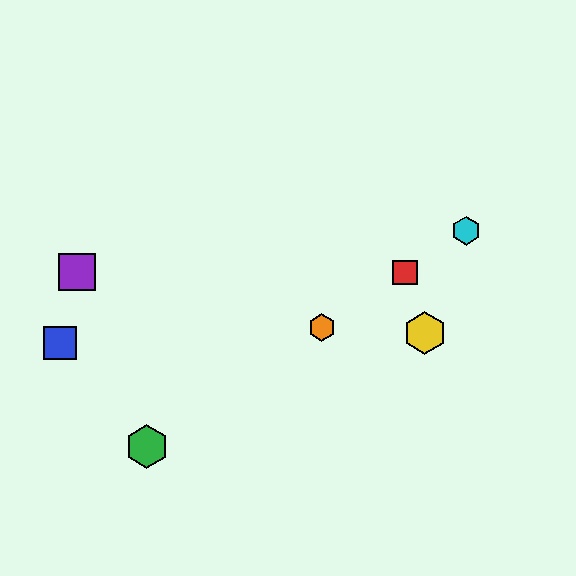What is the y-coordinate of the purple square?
The purple square is at y≈272.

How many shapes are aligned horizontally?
2 shapes (the red square, the purple square) are aligned horizontally.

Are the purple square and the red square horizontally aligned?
Yes, both are at y≈272.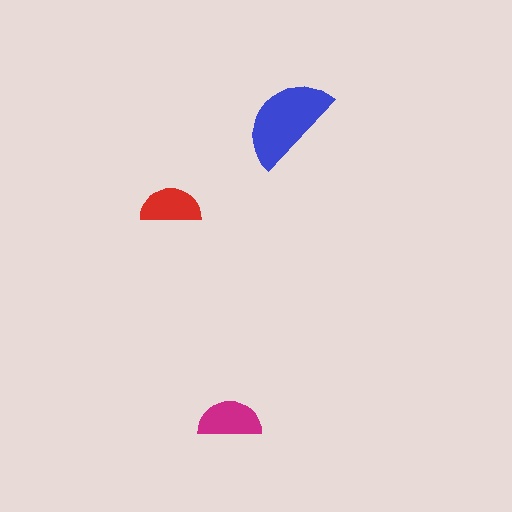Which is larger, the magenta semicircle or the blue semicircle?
The blue one.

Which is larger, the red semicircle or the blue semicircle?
The blue one.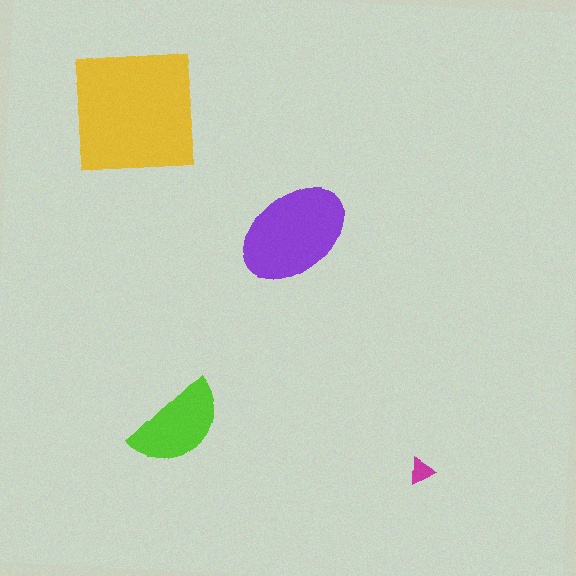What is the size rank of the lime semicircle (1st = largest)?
3rd.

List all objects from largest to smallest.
The yellow square, the purple ellipse, the lime semicircle, the magenta triangle.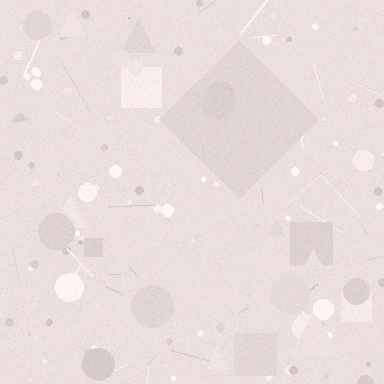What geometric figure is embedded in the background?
A diamond is embedded in the background.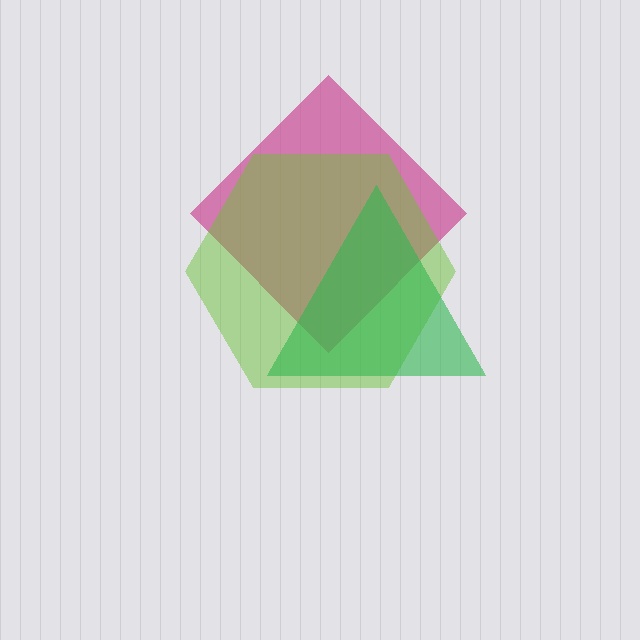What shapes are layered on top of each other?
The layered shapes are: a magenta diamond, a lime hexagon, a green triangle.